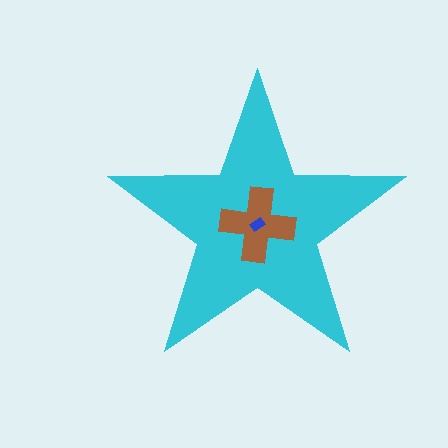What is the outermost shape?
The cyan star.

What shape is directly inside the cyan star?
The brown cross.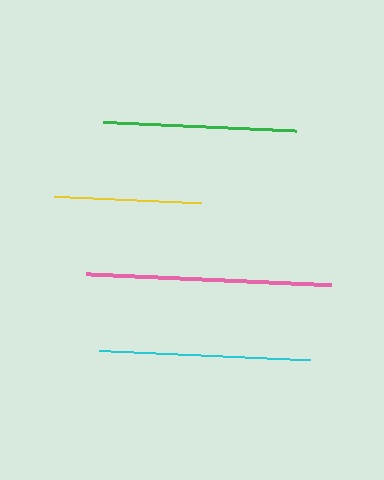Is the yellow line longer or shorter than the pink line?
The pink line is longer than the yellow line.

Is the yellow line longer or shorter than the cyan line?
The cyan line is longer than the yellow line.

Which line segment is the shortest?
The yellow line is the shortest at approximately 146 pixels.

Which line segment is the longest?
The pink line is the longest at approximately 245 pixels.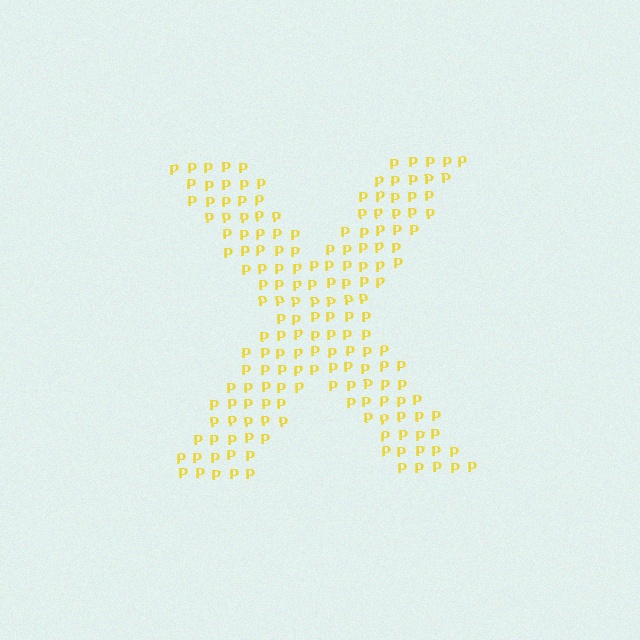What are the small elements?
The small elements are letter P's.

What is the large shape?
The large shape is the letter X.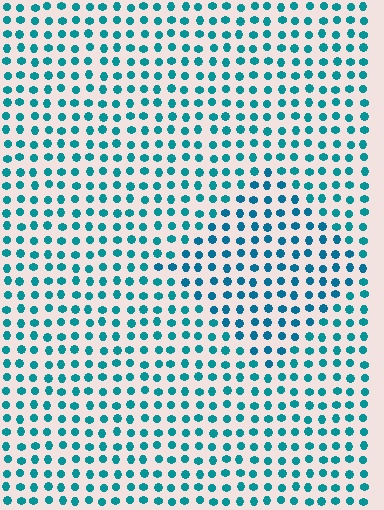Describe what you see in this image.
The image is filled with small teal elements in a uniform arrangement. A diamond-shaped region is visible where the elements are tinted to a slightly different hue, forming a subtle color boundary.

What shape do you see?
I see a diamond.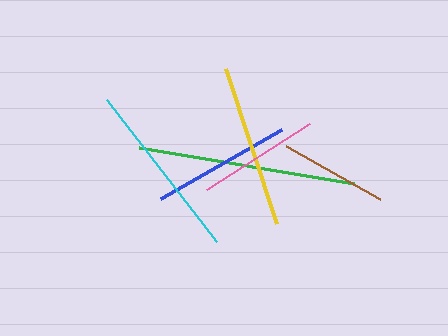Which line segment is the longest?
The green line is the longest at approximately 218 pixels.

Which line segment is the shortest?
The brown line is the shortest at approximately 109 pixels.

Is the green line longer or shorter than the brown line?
The green line is longer than the brown line.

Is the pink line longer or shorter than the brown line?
The pink line is longer than the brown line.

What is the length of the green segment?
The green segment is approximately 218 pixels long.